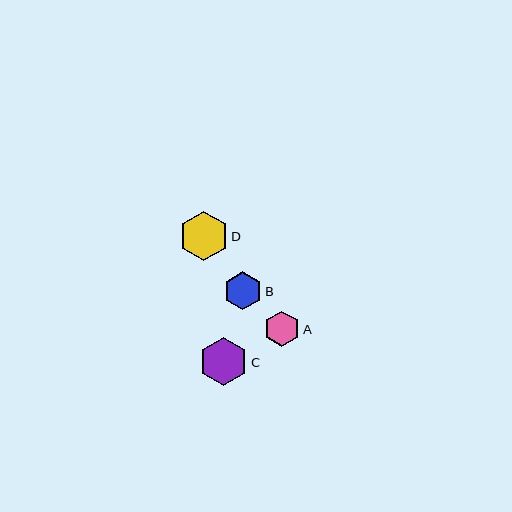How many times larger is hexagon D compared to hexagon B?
Hexagon D is approximately 1.3 times the size of hexagon B.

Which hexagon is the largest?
Hexagon D is the largest with a size of approximately 49 pixels.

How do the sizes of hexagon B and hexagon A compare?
Hexagon B and hexagon A are approximately the same size.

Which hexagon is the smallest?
Hexagon A is the smallest with a size of approximately 36 pixels.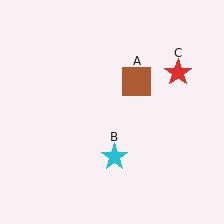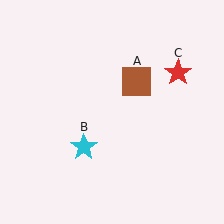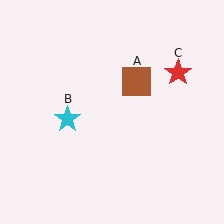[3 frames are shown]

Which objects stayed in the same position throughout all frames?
Brown square (object A) and red star (object C) remained stationary.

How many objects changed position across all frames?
1 object changed position: cyan star (object B).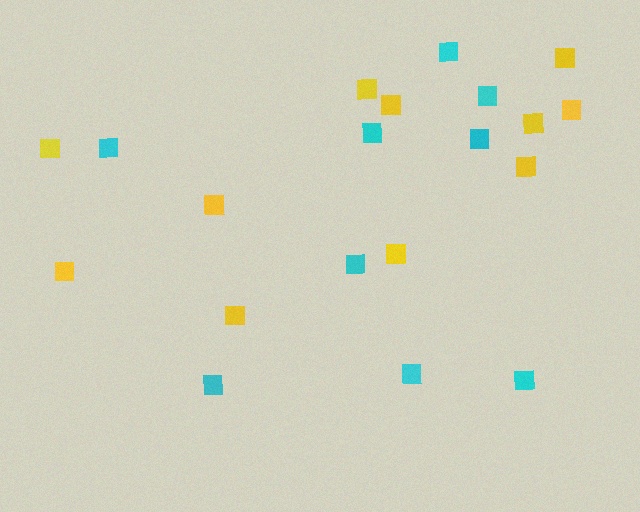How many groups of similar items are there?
There are 2 groups: one group of yellow squares (11) and one group of cyan squares (9).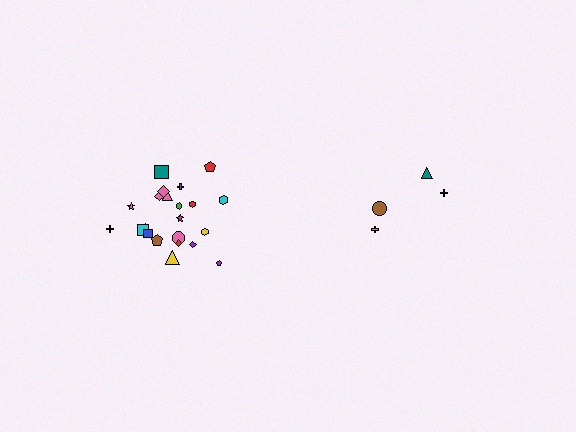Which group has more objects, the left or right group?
The left group.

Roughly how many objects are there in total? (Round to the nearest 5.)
Roughly 25 objects in total.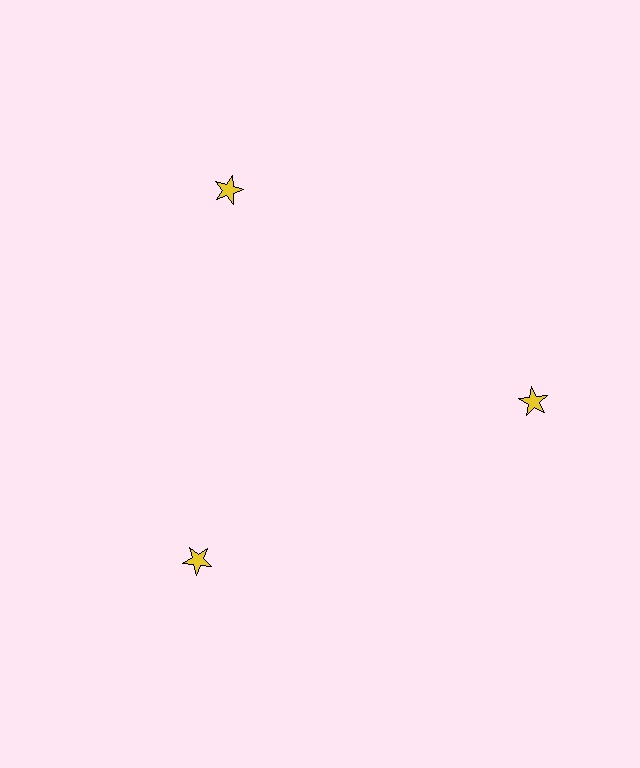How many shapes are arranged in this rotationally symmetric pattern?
There are 3 shapes, arranged in 3 groups of 1.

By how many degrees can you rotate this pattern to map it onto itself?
The pattern maps onto itself every 120 degrees of rotation.